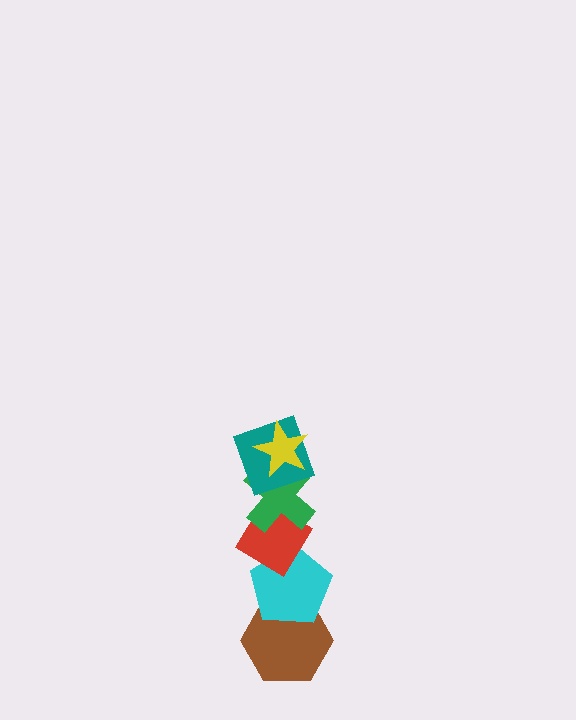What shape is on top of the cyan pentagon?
The red diamond is on top of the cyan pentagon.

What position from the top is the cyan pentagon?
The cyan pentagon is 5th from the top.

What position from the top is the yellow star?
The yellow star is 1st from the top.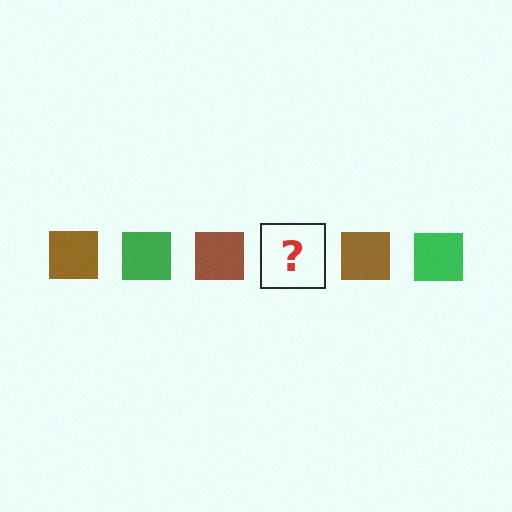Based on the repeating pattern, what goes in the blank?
The blank should be a green square.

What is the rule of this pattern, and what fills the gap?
The rule is that the pattern cycles through brown, green squares. The gap should be filled with a green square.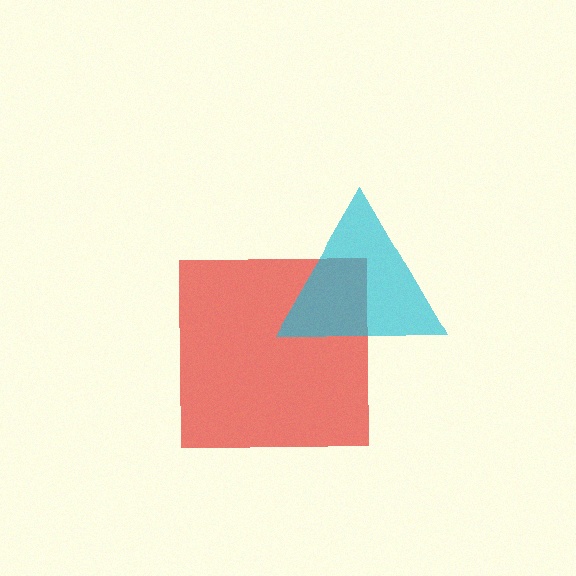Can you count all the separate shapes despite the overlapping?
Yes, there are 2 separate shapes.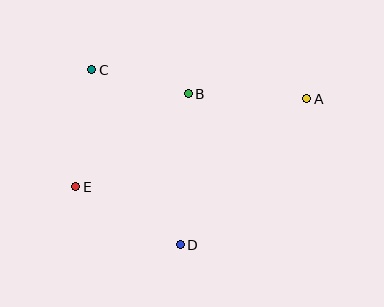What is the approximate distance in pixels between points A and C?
The distance between A and C is approximately 218 pixels.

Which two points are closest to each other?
Points B and C are closest to each other.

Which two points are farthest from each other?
Points A and E are farthest from each other.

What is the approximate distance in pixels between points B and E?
The distance between B and E is approximately 147 pixels.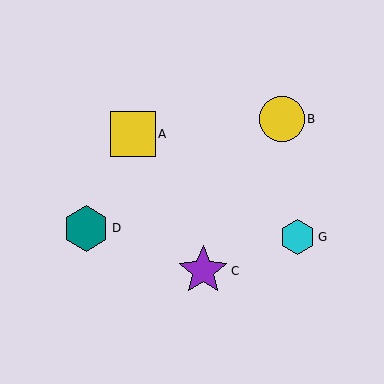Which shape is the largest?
The purple star (labeled C) is the largest.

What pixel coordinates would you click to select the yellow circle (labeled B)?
Click at (282, 119) to select the yellow circle B.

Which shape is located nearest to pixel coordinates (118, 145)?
The yellow square (labeled A) at (133, 134) is nearest to that location.